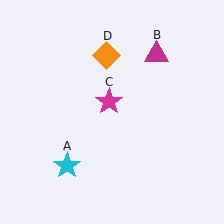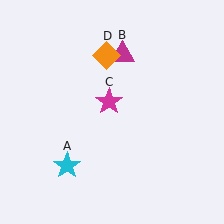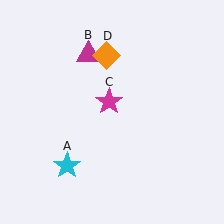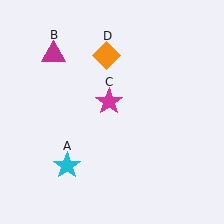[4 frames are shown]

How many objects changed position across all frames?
1 object changed position: magenta triangle (object B).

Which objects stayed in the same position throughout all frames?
Cyan star (object A) and magenta star (object C) and orange diamond (object D) remained stationary.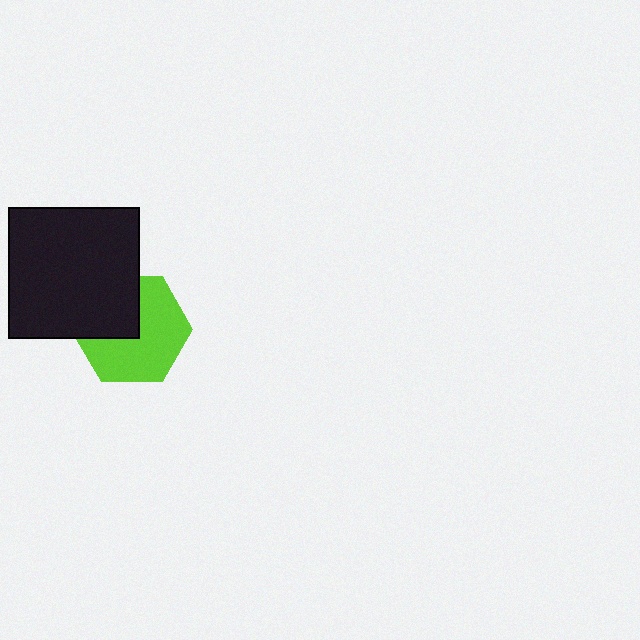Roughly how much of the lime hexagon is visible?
About half of it is visible (roughly 64%).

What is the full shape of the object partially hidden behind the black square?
The partially hidden object is a lime hexagon.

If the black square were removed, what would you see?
You would see the complete lime hexagon.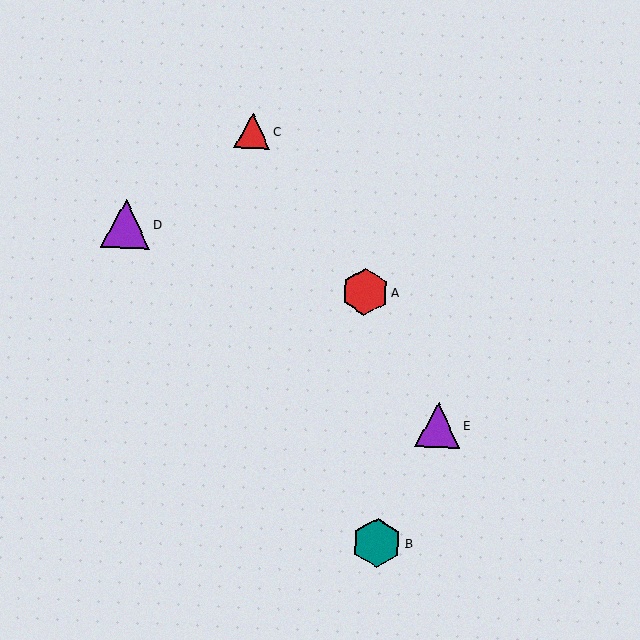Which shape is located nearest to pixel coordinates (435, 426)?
The purple triangle (labeled E) at (438, 425) is nearest to that location.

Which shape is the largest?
The teal hexagon (labeled B) is the largest.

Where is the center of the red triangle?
The center of the red triangle is at (252, 131).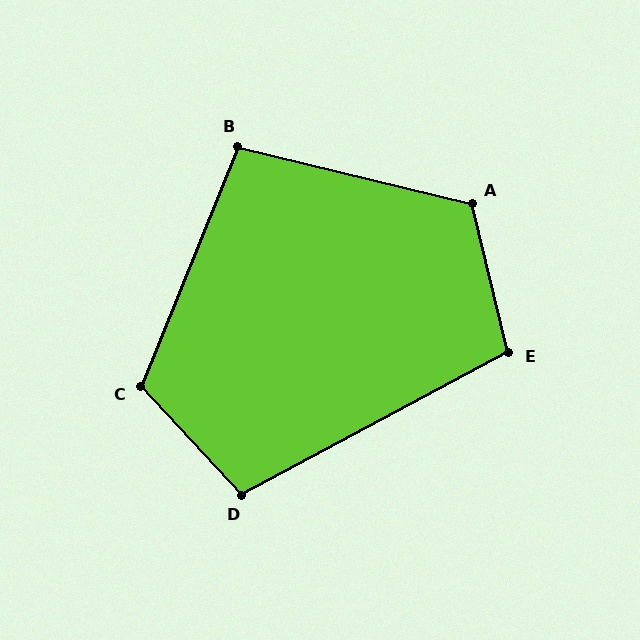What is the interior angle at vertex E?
Approximately 104 degrees (obtuse).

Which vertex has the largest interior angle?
A, at approximately 117 degrees.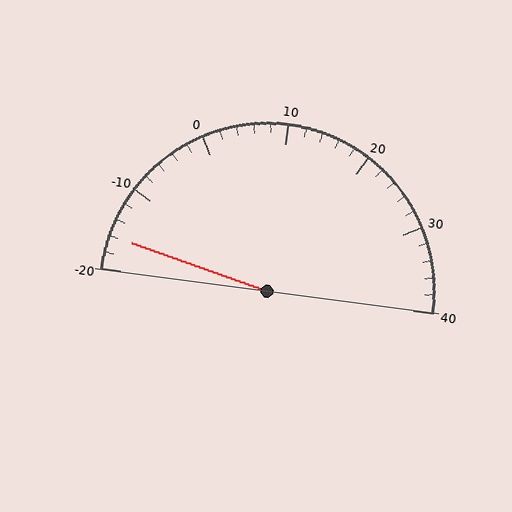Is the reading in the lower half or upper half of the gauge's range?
The reading is in the lower half of the range (-20 to 40).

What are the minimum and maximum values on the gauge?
The gauge ranges from -20 to 40.